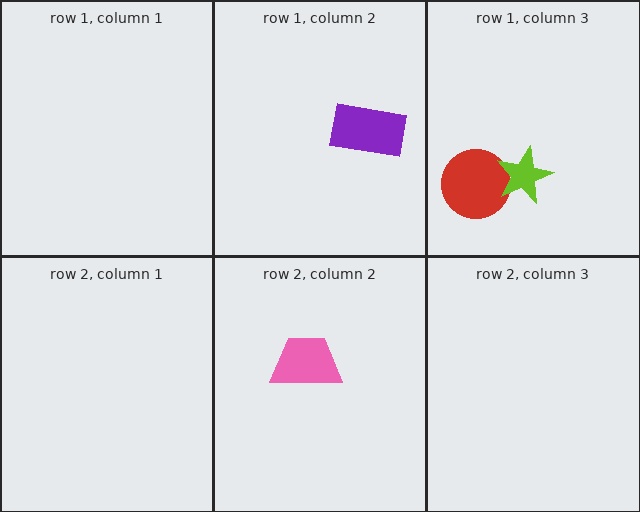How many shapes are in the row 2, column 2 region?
1.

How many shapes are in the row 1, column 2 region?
1.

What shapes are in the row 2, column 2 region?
The pink trapezoid.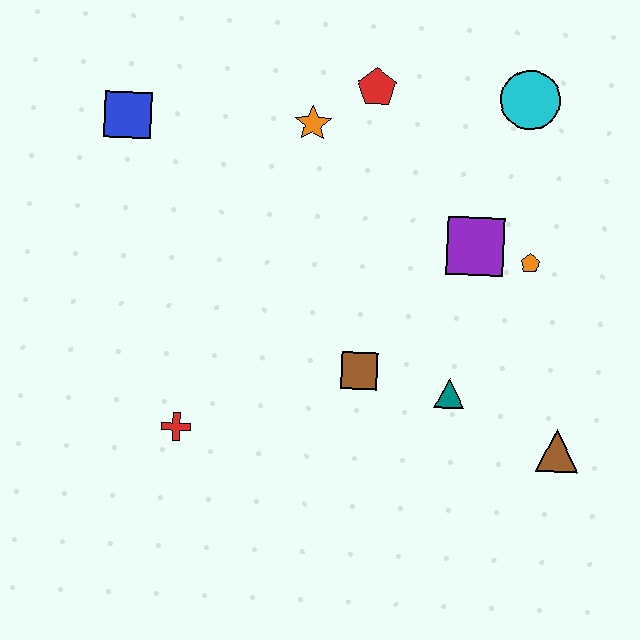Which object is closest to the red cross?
The brown square is closest to the red cross.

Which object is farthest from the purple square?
The blue square is farthest from the purple square.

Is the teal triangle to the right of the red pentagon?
Yes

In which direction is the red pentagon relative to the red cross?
The red pentagon is above the red cross.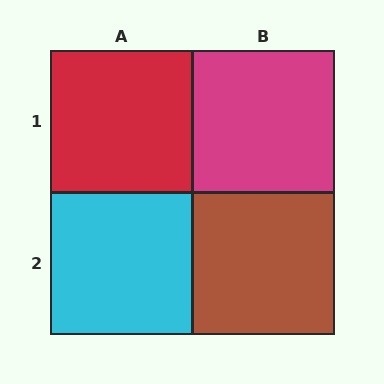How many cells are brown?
1 cell is brown.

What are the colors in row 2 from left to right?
Cyan, brown.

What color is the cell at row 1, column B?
Magenta.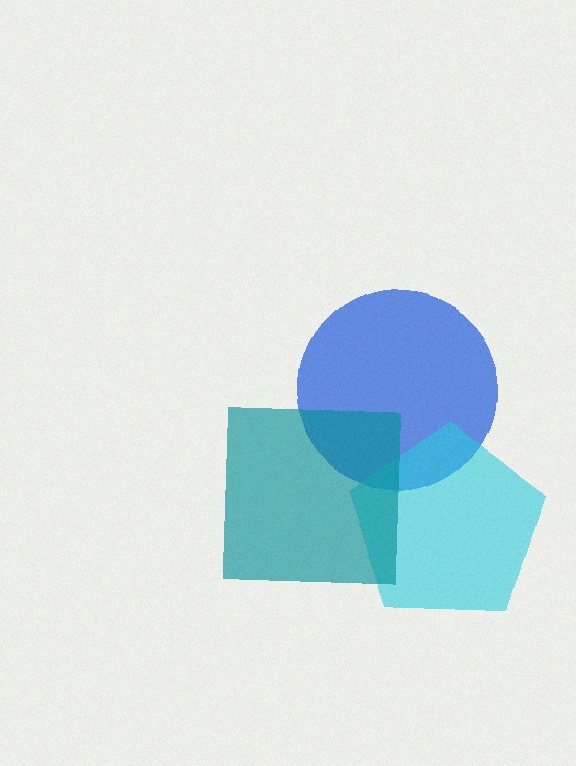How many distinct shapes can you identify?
There are 3 distinct shapes: a blue circle, a cyan pentagon, a teal square.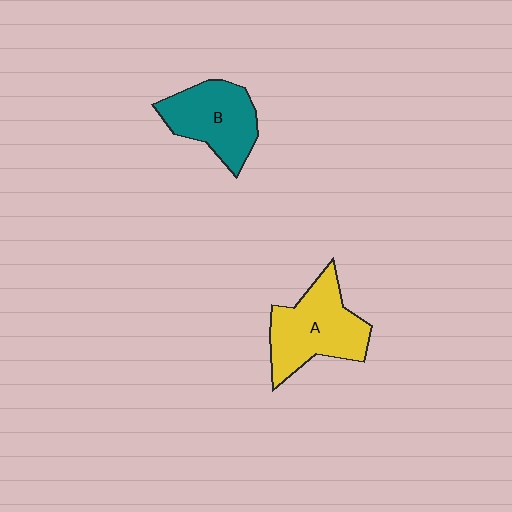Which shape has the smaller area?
Shape B (teal).